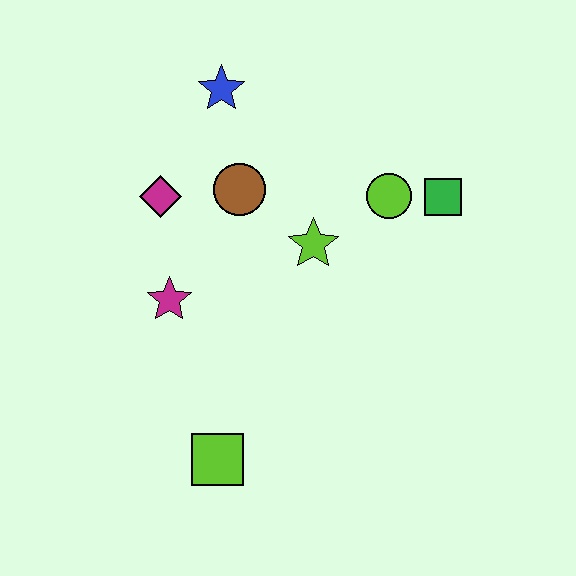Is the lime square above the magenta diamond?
No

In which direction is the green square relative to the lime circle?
The green square is to the right of the lime circle.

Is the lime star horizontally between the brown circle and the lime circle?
Yes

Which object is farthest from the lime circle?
The lime square is farthest from the lime circle.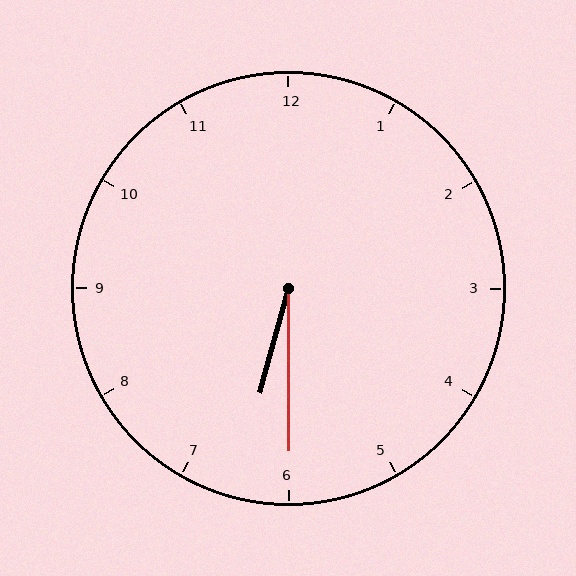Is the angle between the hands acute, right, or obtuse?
It is acute.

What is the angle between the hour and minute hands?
Approximately 15 degrees.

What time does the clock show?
6:30.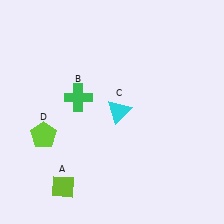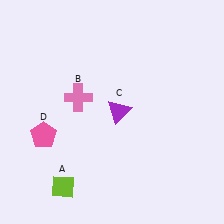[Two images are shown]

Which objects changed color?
B changed from green to pink. C changed from cyan to purple. D changed from lime to pink.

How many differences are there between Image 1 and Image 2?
There are 3 differences between the two images.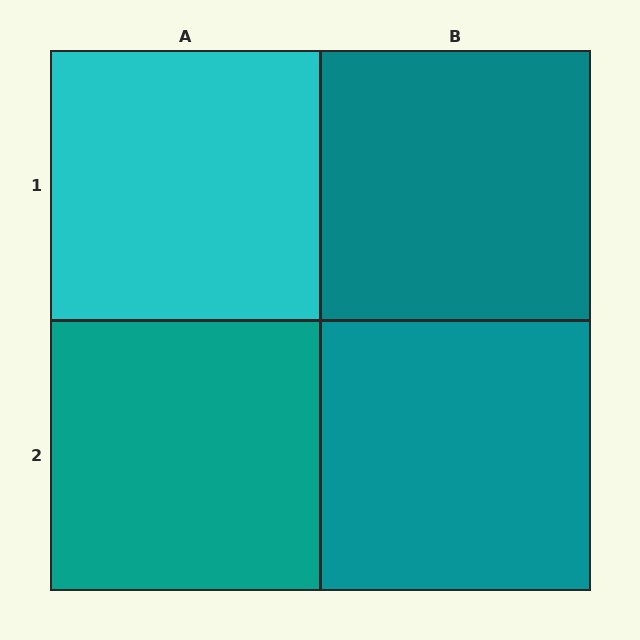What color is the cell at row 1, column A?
Cyan.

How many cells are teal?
3 cells are teal.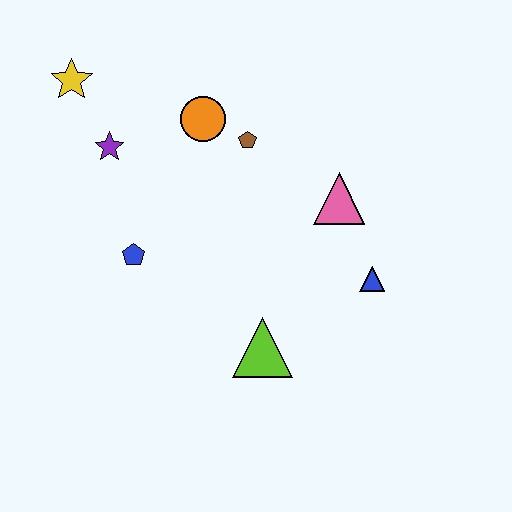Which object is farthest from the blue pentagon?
The blue triangle is farthest from the blue pentagon.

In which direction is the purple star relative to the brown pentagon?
The purple star is to the left of the brown pentagon.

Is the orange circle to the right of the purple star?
Yes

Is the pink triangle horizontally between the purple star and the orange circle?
No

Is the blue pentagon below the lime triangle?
No